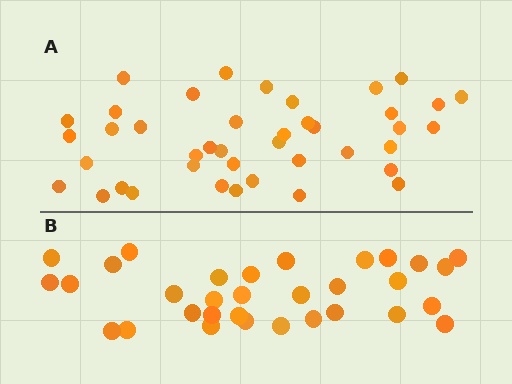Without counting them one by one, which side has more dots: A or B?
Region A (the top region) has more dots.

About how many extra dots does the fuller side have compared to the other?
Region A has roughly 8 or so more dots than region B.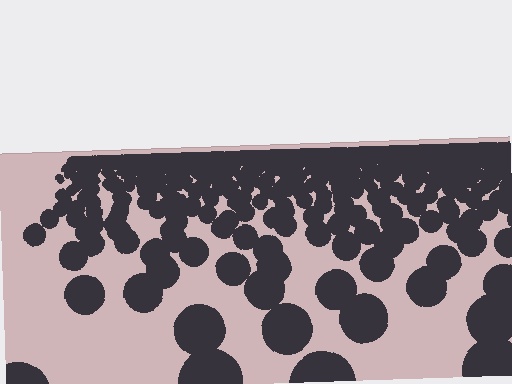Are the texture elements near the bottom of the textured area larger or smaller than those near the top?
Larger. Near the bottom, elements are closer to the viewer and appear at a bigger on-screen size.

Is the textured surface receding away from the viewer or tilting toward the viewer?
The surface is receding away from the viewer. Texture elements get smaller and denser toward the top.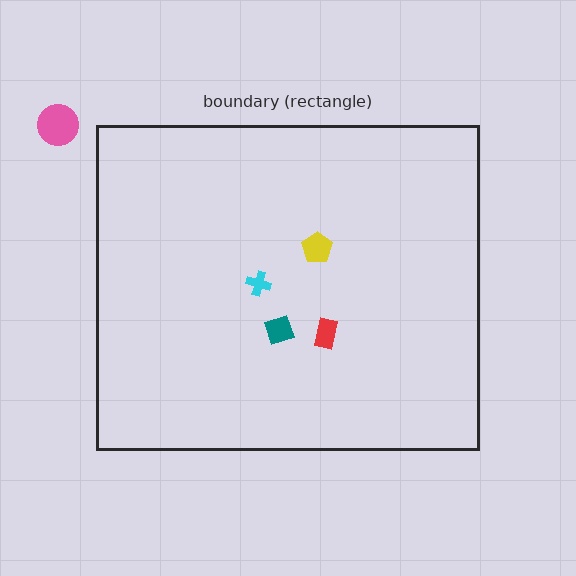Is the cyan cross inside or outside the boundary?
Inside.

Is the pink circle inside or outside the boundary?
Outside.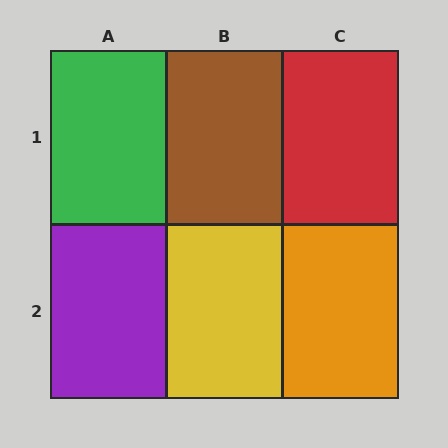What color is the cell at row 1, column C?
Red.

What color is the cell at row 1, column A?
Green.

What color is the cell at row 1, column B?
Brown.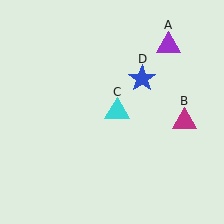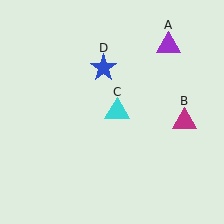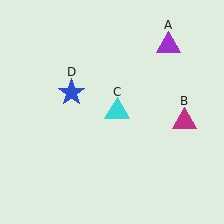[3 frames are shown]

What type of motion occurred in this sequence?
The blue star (object D) rotated counterclockwise around the center of the scene.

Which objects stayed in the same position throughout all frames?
Purple triangle (object A) and magenta triangle (object B) and cyan triangle (object C) remained stationary.